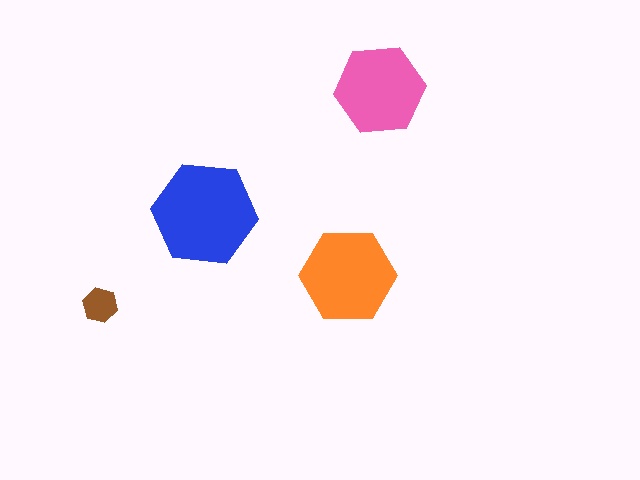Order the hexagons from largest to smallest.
the blue one, the orange one, the pink one, the brown one.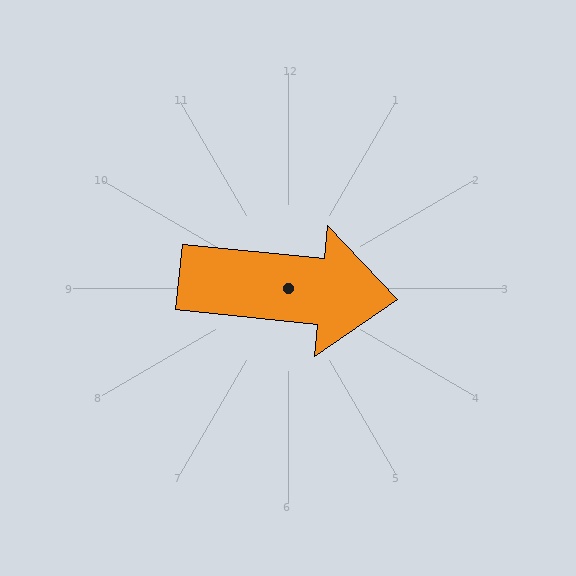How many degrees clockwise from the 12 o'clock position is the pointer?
Approximately 96 degrees.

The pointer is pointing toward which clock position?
Roughly 3 o'clock.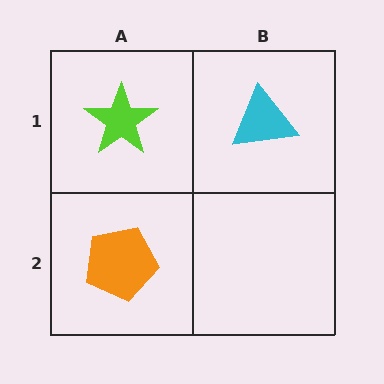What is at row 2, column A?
An orange pentagon.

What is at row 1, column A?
A lime star.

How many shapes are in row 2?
1 shape.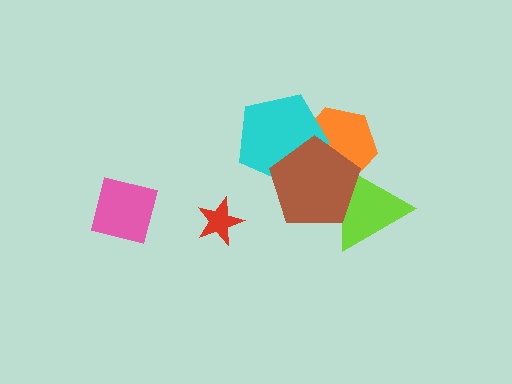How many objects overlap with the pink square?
0 objects overlap with the pink square.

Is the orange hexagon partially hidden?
Yes, it is partially covered by another shape.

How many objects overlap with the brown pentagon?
3 objects overlap with the brown pentagon.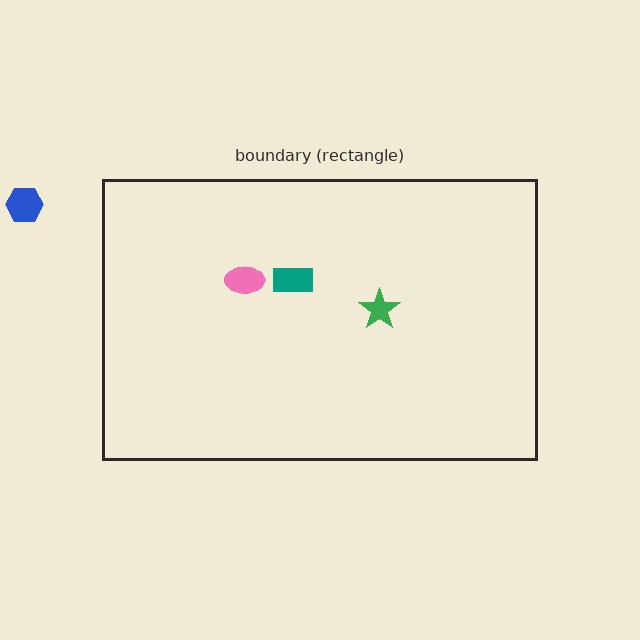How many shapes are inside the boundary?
3 inside, 1 outside.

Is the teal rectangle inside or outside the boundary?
Inside.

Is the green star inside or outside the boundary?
Inside.